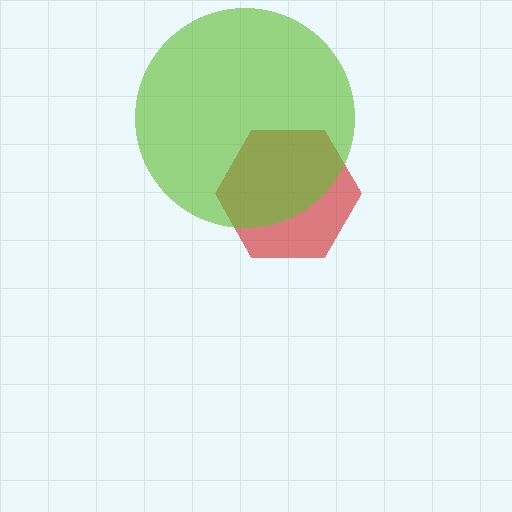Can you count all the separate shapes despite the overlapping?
Yes, there are 2 separate shapes.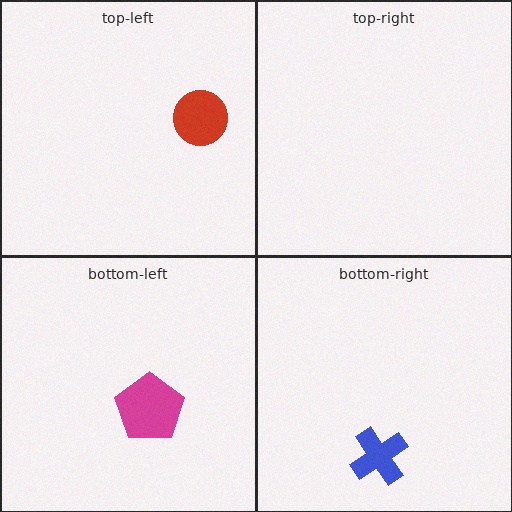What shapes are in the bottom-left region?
The magenta pentagon.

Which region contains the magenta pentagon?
The bottom-left region.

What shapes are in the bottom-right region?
The blue cross.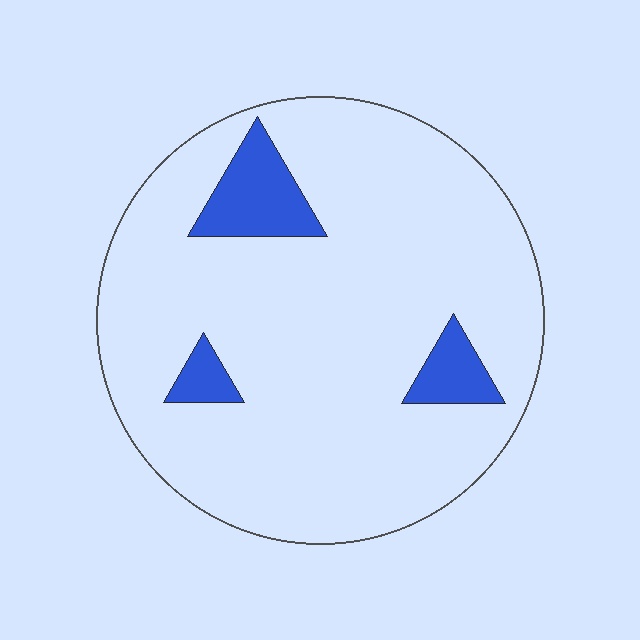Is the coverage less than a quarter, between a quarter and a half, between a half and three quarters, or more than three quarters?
Less than a quarter.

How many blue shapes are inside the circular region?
3.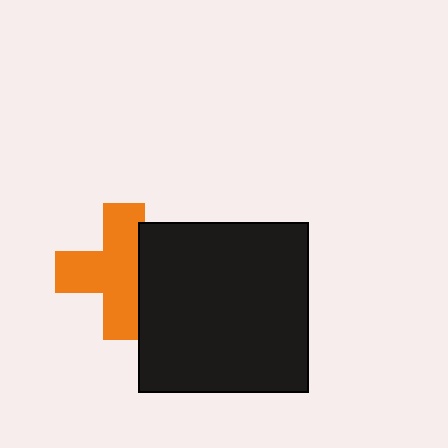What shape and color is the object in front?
The object in front is a black square.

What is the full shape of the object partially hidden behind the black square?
The partially hidden object is an orange cross.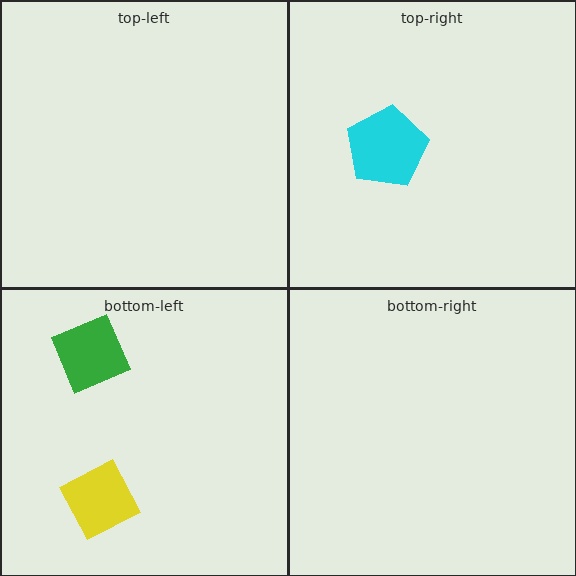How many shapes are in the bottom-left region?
2.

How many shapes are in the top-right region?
1.